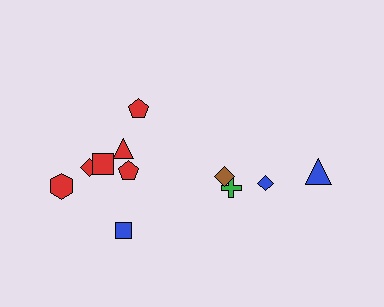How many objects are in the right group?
There are 4 objects.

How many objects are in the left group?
There are 7 objects.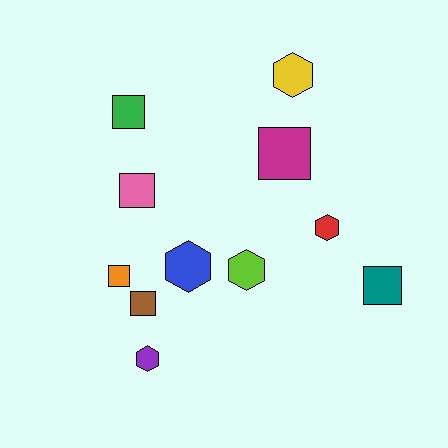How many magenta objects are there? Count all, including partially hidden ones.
There is 1 magenta object.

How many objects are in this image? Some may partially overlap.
There are 11 objects.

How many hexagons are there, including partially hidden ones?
There are 5 hexagons.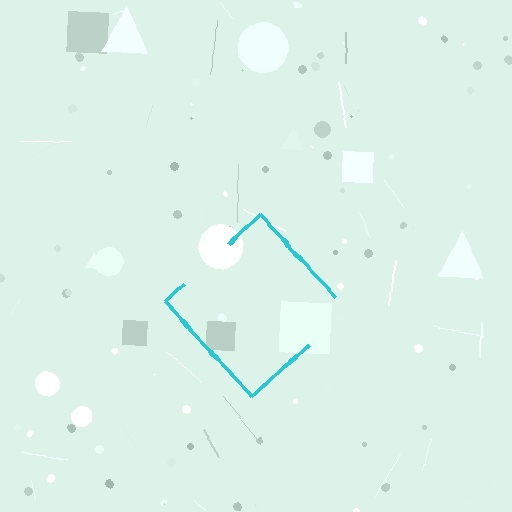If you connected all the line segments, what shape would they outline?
They would outline a diamond.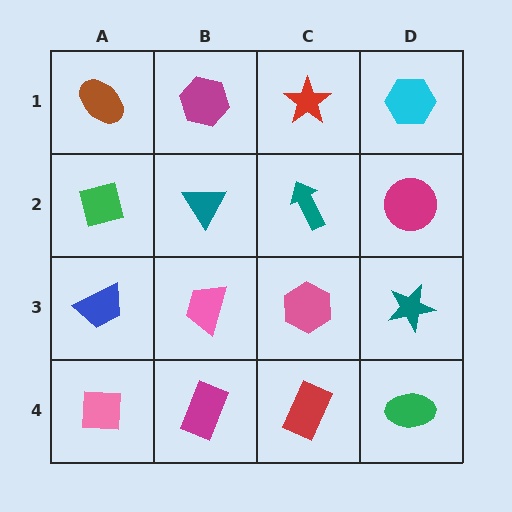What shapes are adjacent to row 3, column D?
A magenta circle (row 2, column D), a green ellipse (row 4, column D), a pink hexagon (row 3, column C).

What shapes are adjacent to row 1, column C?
A teal arrow (row 2, column C), a magenta hexagon (row 1, column B), a cyan hexagon (row 1, column D).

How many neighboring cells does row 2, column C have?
4.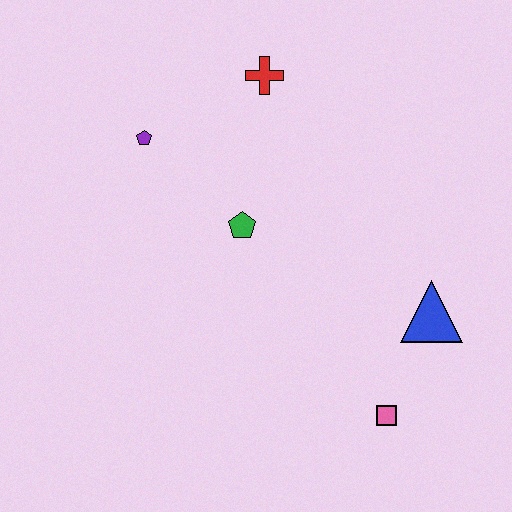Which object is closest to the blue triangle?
The pink square is closest to the blue triangle.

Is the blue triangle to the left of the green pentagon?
No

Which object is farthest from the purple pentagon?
The pink square is farthest from the purple pentagon.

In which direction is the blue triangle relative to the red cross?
The blue triangle is below the red cross.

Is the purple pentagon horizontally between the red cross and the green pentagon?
No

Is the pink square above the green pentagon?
No